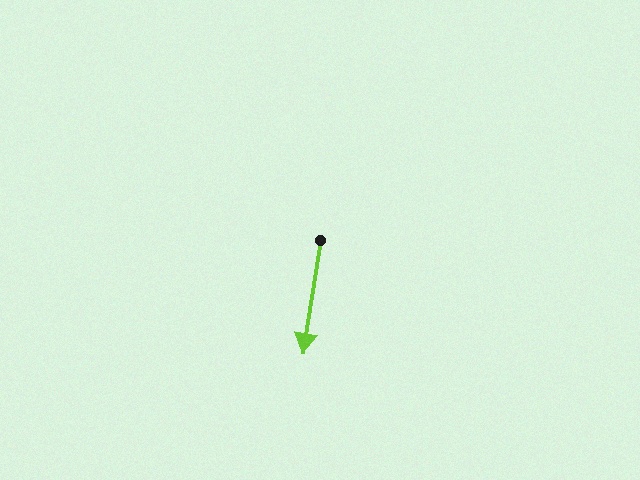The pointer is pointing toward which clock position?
Roughly 6 o'clock.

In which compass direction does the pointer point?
South.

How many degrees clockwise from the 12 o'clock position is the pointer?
Approximately 189 degrees.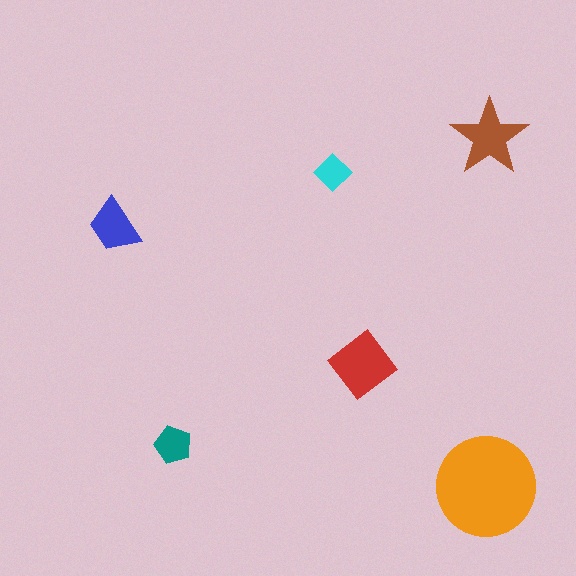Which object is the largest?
The orange circle.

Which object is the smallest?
The cyan diamond.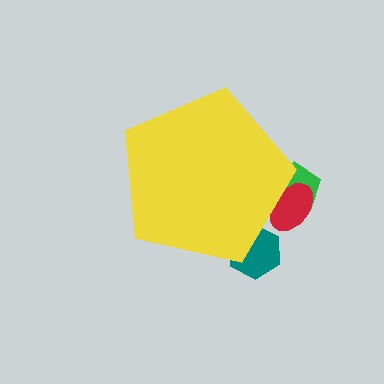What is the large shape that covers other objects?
A yellow pentagon.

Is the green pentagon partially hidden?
Yes, the green pentagon is partially hidden behind the yellow pentagon.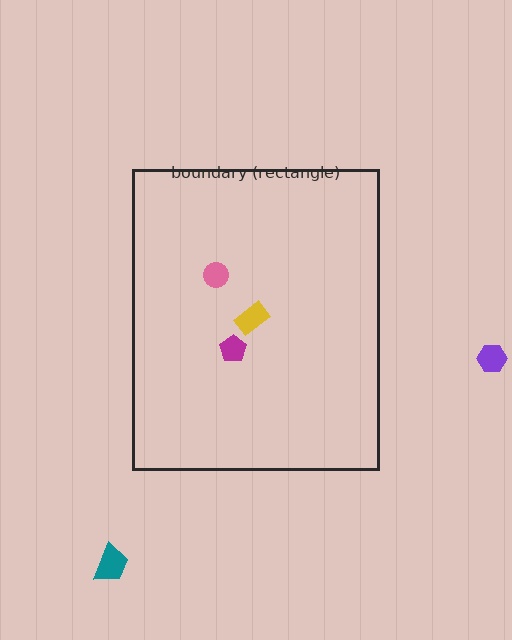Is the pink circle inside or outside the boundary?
Inside.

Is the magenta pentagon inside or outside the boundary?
Inside.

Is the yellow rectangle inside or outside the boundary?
Inside.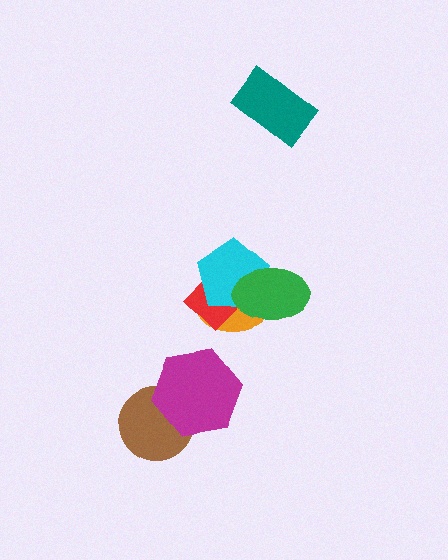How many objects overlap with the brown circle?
1 object overlaps with the brown circle.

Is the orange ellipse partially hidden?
Yes, it is partially covered by another shape.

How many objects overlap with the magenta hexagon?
1 object overlaps with the magenta hexagon.